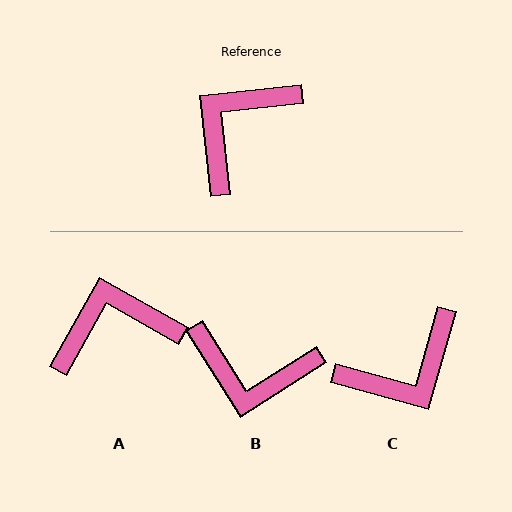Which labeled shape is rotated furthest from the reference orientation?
C, about 158 degrees away.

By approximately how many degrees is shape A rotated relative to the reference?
Approximately 36 degrees clockwise.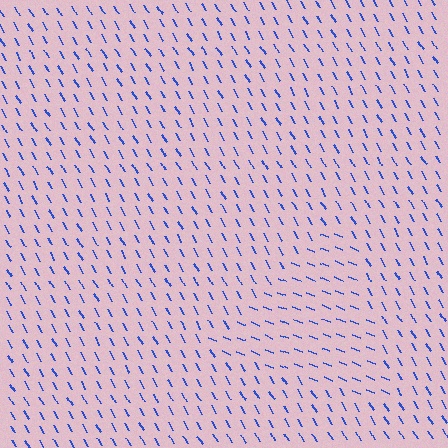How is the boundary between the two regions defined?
The boundary is defined purely by a change in line orientation (approximately 39 degrees difference). All lines are the same color and thickness.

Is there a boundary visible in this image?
Yes, there is a texture boundary formed by a change in line orientation.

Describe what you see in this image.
The image is filled with small blue line segments. A triangle region in the image has lines oriented differently from the surrounding lines, creating a visible texture boundary.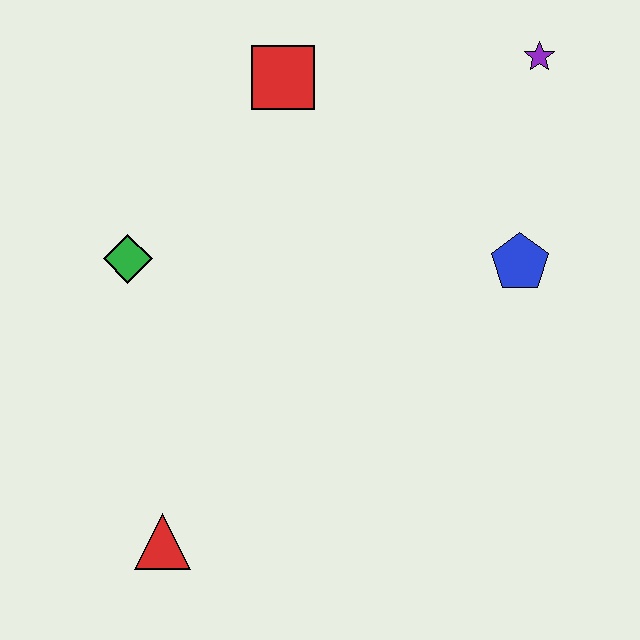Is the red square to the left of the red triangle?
No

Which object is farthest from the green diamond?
The purple star is farthest from the green diamond.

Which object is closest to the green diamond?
The red square is closest to the green diamond.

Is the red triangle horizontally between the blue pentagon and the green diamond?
Yes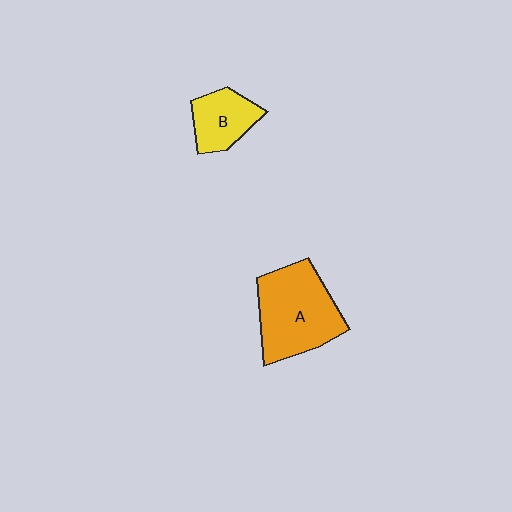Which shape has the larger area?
Shape A (orange).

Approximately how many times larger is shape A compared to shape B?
Approximately 2.0 times.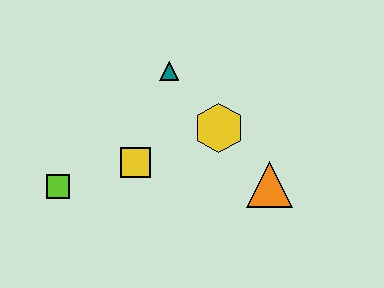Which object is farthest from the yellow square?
The orange triangle is farthest from the yellow square.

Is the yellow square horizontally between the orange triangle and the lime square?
Yes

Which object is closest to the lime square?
The yellow square is closest to the lime square.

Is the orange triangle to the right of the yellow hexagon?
Yes